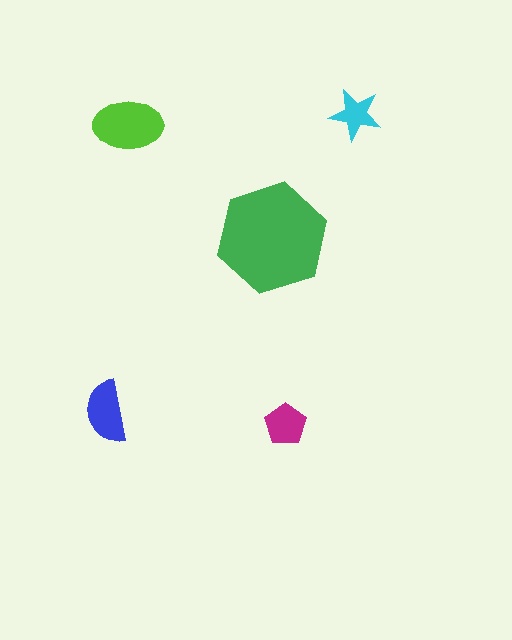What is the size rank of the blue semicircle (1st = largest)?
3rd.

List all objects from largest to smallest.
The green hexagon, the lime ellipse, the blue semicircle, the magenta pentagon, the cyan star.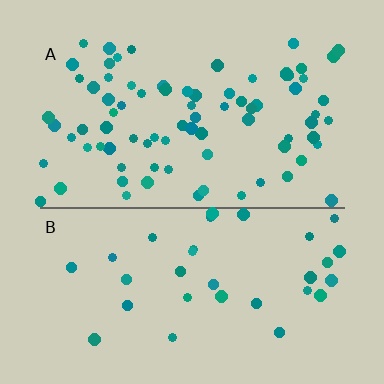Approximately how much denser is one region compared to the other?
Approximately 2.4× — region A over region B.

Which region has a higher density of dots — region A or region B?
A (the top).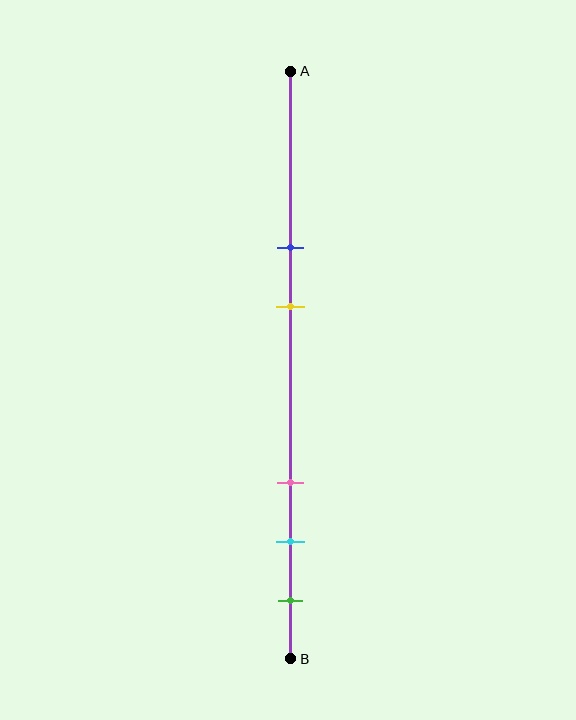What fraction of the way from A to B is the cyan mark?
The cyan mark is approximately 80% (0.8) of the way from A to B.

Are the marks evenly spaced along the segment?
No, the marks are not evenly spaced.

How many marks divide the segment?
There are 5 marks dividing the segment.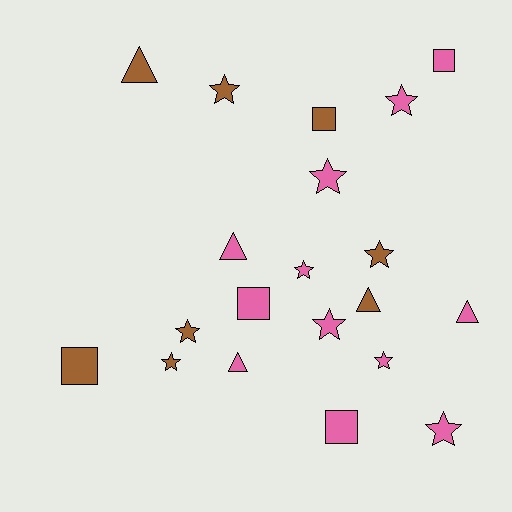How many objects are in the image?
There are 20 objects.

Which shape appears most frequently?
Star, with 10 objects.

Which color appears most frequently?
Pink, with 12 objects.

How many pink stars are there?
There are 6 pink stars.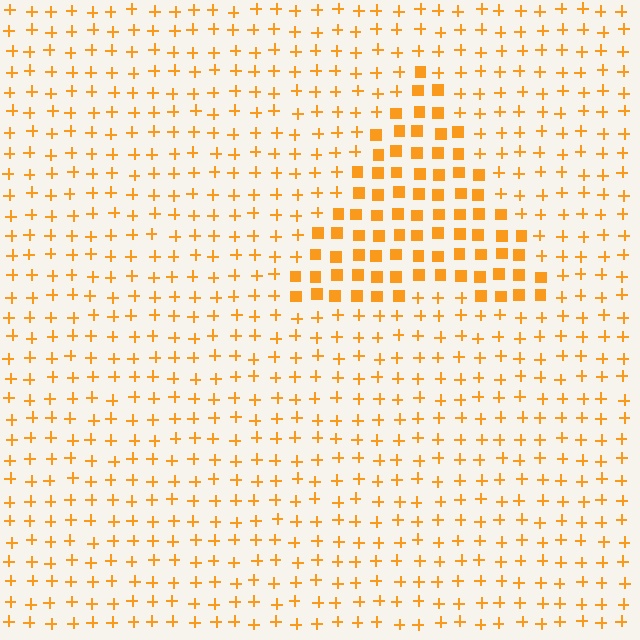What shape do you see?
I see a triangle.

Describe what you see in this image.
The image is filled with small orange elements arranged in a uniform grid. A triangle-shaped region contains squares, while the surrounding area contains plus signs. The boundary is defined purely by the change in element shape.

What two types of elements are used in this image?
The image uses squares inside the triangle region and plus signs outside it.